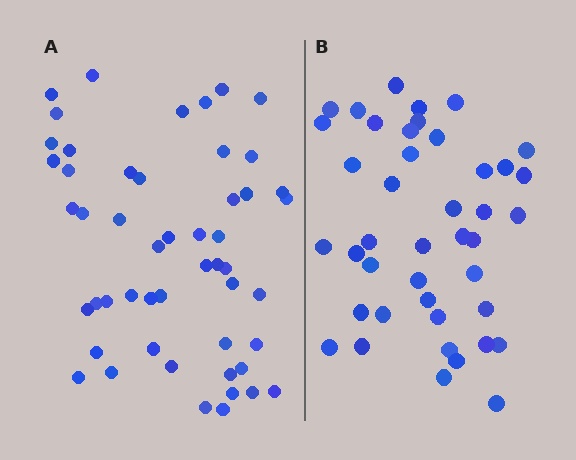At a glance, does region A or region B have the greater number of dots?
Region A (the left region) has more dots.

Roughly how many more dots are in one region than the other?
Region A has roughly 8 or so more dots than region B.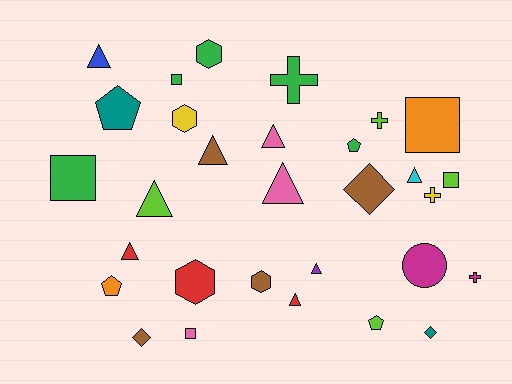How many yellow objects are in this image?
There are 2 yellow objects.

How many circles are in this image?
There is 1 circle.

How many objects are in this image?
There are 30 objects.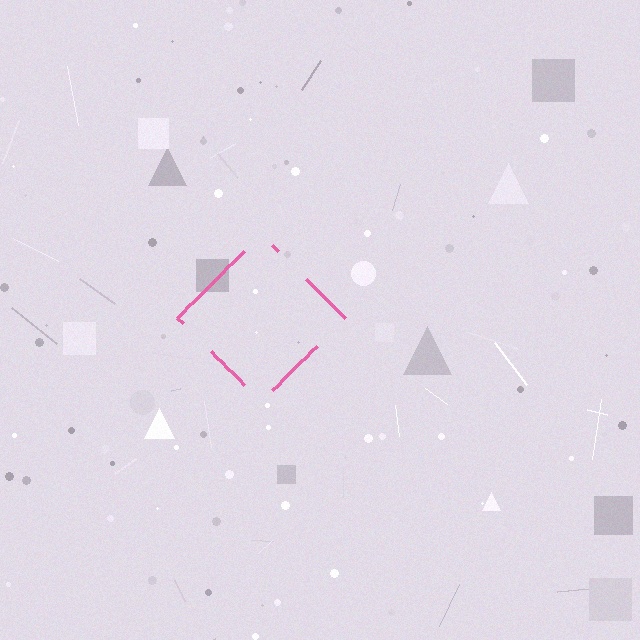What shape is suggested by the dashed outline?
The dashed outline suggests a diamond.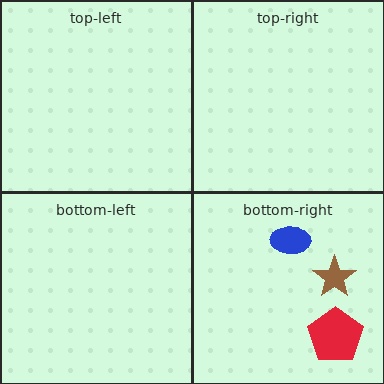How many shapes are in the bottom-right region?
3.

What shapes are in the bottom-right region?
The blue ellipse, the brown star, the red pentagon.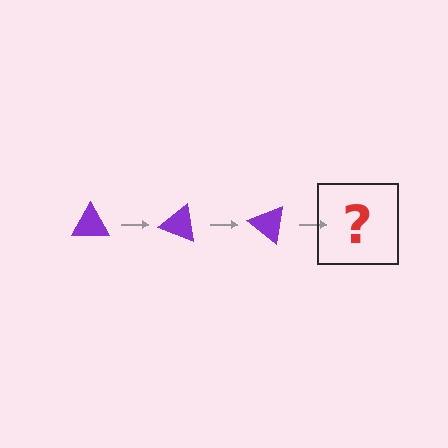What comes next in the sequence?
The next element should be a purple triangle rotated 60 degrees.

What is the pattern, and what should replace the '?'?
The pattern is that the triangle rotates 20 degrees each step. The '?' should be a purple triangle rotated 60 degrees.